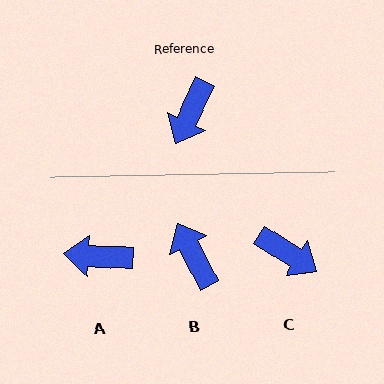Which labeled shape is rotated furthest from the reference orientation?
B, about 127 degrees away.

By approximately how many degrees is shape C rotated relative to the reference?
Approximately 83 degrees counter-clockwise.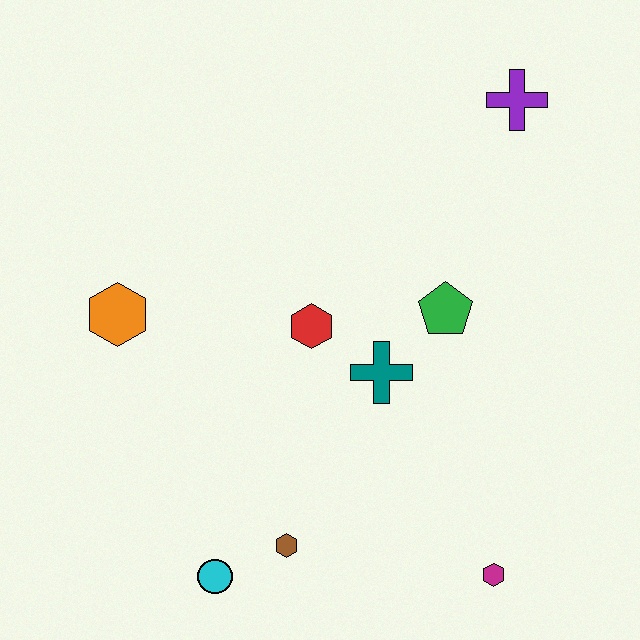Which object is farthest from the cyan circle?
The purple cross is farthest from the cyan circle.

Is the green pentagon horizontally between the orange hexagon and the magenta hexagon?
Yes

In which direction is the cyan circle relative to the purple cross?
The cyan circle is below the purple cross.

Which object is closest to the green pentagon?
The teal cross is closest to the green pentagon.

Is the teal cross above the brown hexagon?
Yes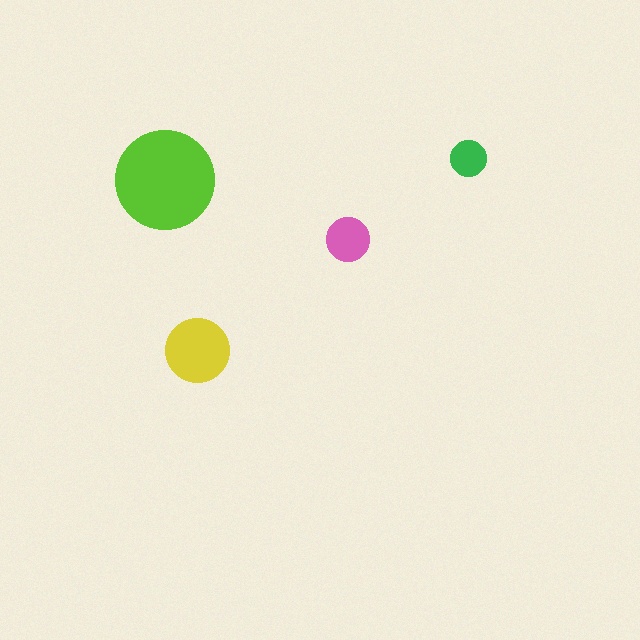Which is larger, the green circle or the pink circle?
The pink one.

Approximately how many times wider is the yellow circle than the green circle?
About 2 times wider.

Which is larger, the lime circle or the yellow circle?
The lime one.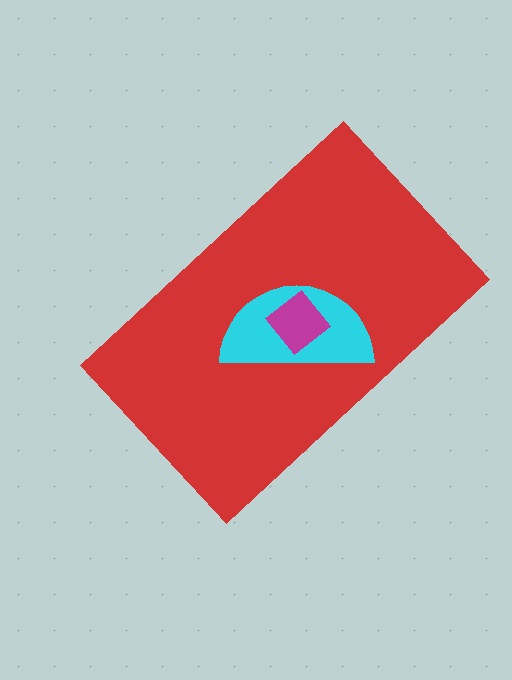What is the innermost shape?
The magenta diamond.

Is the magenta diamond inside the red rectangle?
Yes.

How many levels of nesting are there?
3.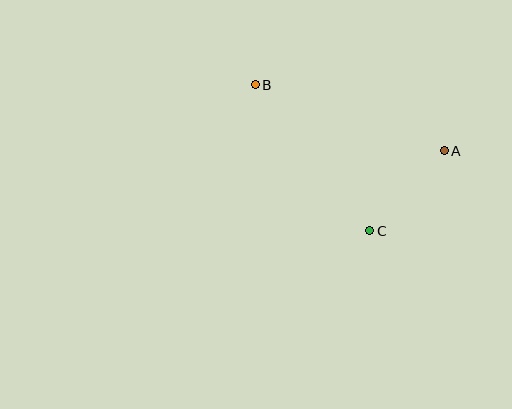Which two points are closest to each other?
Points A and C are closest to each other.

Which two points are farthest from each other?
Points A and B are farthest from each other.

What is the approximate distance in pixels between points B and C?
The distance between B and C is approximately 186 pixels.